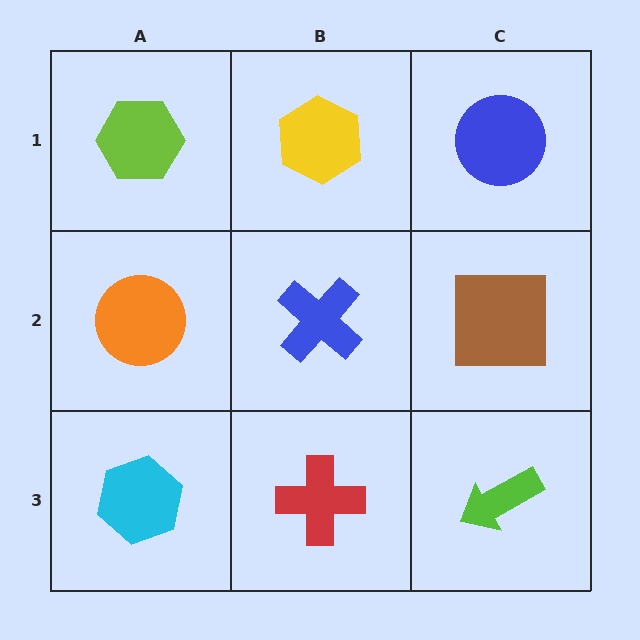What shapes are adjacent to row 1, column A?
An orange circle (row 2, column A), a yellow hexagon (row 1, column B).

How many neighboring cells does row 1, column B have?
3.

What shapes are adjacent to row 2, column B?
A yellow hexagon (row 1, column B), a red cross (row 3, column B), an orange circle (row 2, column A), a brown square (row 2, column C).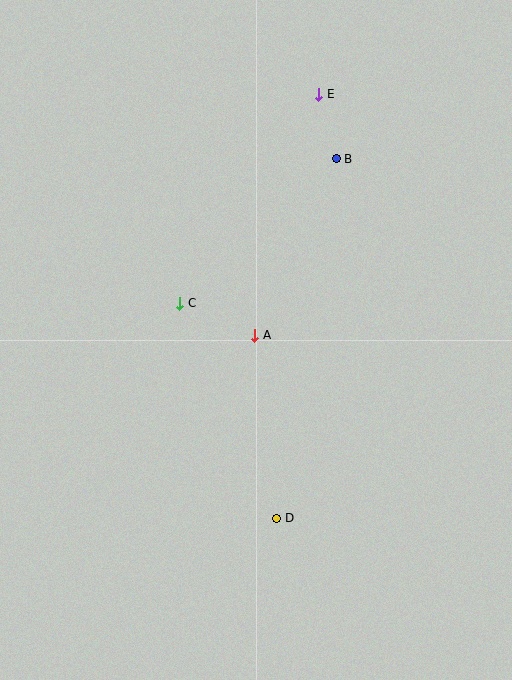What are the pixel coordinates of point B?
Point B is at (336, 159).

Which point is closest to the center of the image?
Point A at (255, 335) is closest to the center.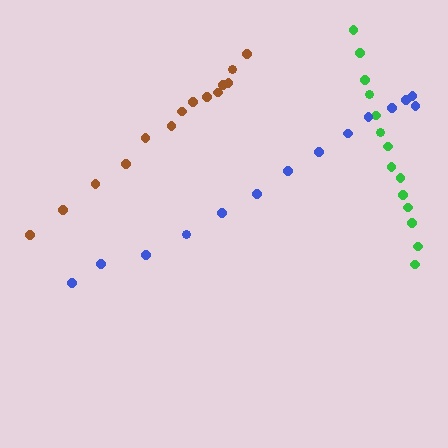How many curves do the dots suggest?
There are 3 distinct paths.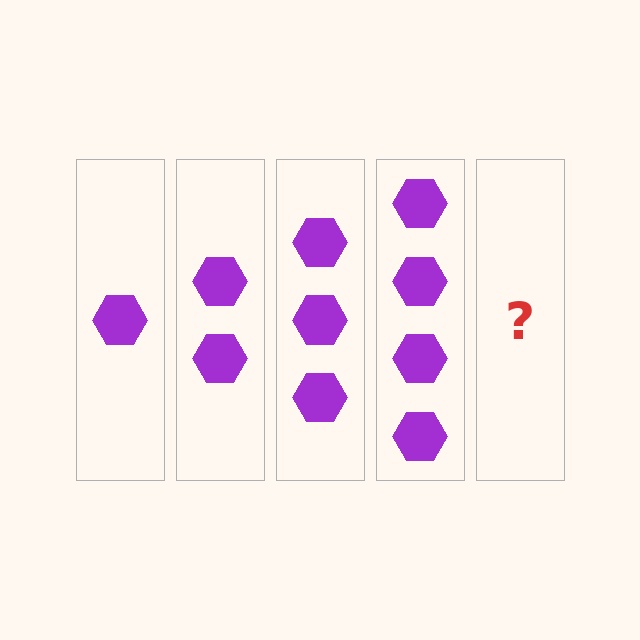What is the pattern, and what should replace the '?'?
The pattern is that each step adds one more hexagon. The '?' should be 5 hexagons.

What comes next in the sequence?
The next element should be 5 hexagons.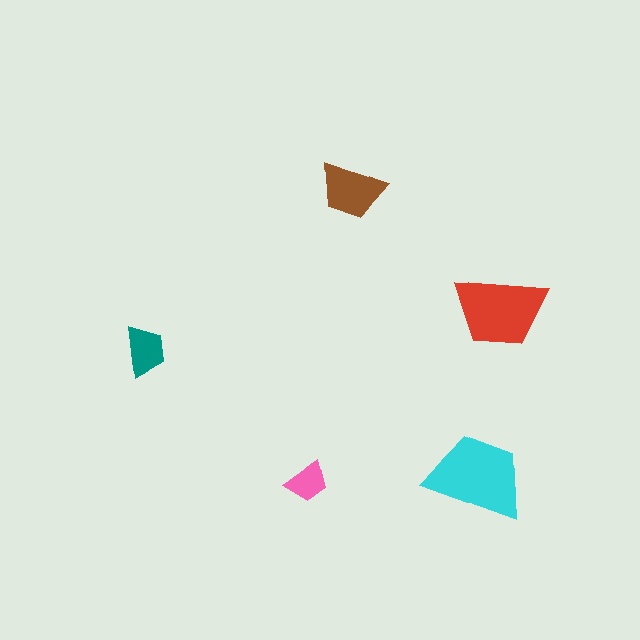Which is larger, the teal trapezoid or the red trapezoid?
The red one.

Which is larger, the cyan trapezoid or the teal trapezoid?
The cyan one.